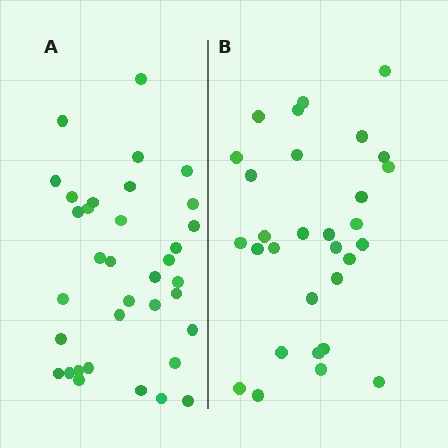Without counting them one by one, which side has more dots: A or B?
Region A (the left region) has more dots.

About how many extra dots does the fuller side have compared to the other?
Region A has about 5 more dots than region B.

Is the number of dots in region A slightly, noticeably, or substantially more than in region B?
Region A has only slightly more — the two regions are fairly close. The ratio is roughly 1.2 to 1.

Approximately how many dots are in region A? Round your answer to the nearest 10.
About 40 dots. (The exact count is 35, which rounds to 40.)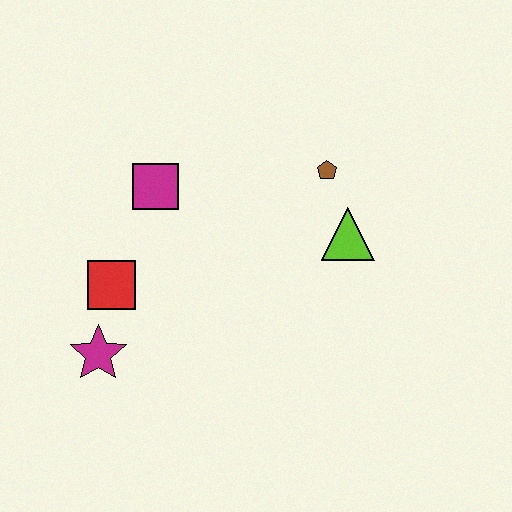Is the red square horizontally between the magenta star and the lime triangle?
Yes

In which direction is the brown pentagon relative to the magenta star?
The brown pentagon is to the right of the magenta star.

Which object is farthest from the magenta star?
The brown pentagon is farthest from the magenta star.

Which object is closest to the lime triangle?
The brown pentagon is closest to the lime triangle.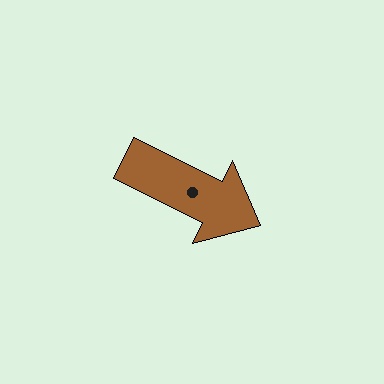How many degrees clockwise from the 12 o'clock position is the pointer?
Approximately 116 degrees.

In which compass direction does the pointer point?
Southeast.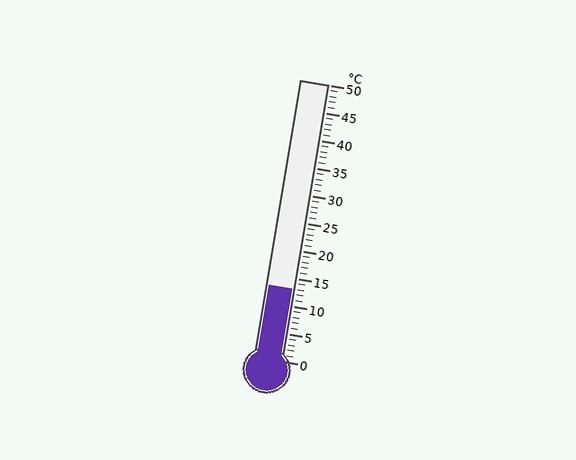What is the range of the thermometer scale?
The thermometer scale ranges from 0°C to 50°C.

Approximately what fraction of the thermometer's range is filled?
The thermometer is filled to approximately 25% of its range.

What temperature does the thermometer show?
The thermometer shows approximately 13°C.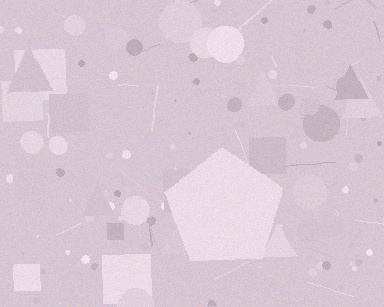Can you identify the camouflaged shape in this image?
The camouflaged shape is a pentagon.